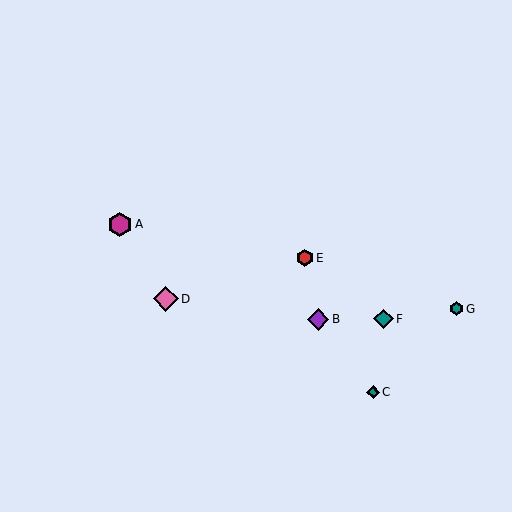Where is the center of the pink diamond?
The center of the pink diamond is at (166, 299).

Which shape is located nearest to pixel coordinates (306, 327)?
The purple diamond (labeled B) at (318, 319) is nearest to that location.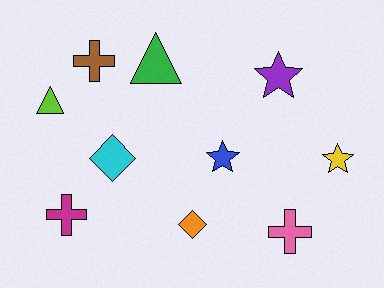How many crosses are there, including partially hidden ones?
There are 3 crosses.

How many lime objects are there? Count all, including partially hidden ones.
There is 1 lime object.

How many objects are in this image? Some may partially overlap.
There are 10 objects.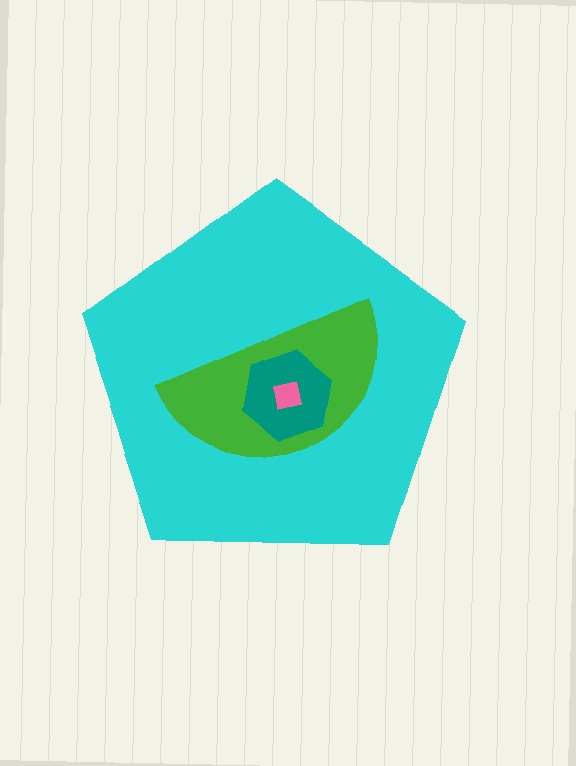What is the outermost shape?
The cyan pentagon.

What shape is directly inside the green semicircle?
The teal hexagon.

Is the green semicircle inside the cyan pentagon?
Yes.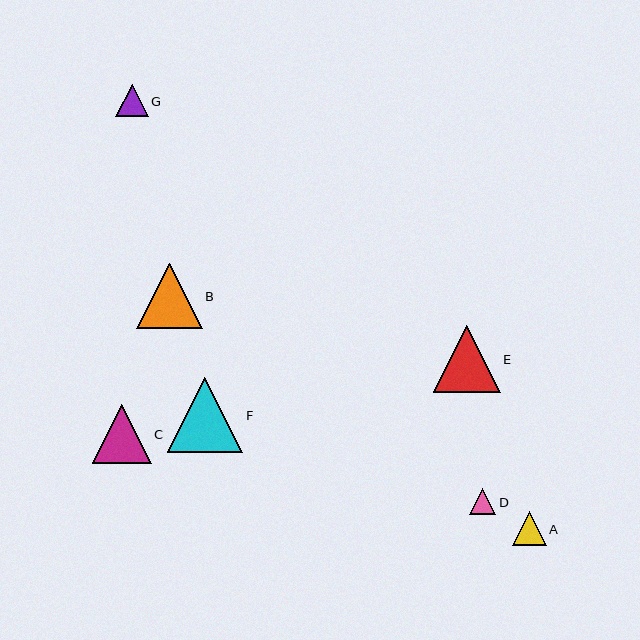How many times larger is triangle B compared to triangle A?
Triangle B is approximately 1.9 times the size of triangle A.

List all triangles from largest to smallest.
From largest to smallest: F, E, B, C, A, G, D.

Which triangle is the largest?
Triangle F is the largest with a size of approximately 76 pixels.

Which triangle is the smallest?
Triangle D is the smallest with a size of approximately 26 pixels.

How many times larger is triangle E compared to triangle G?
Triangle E is approximately 2.1 times the size of triangle G.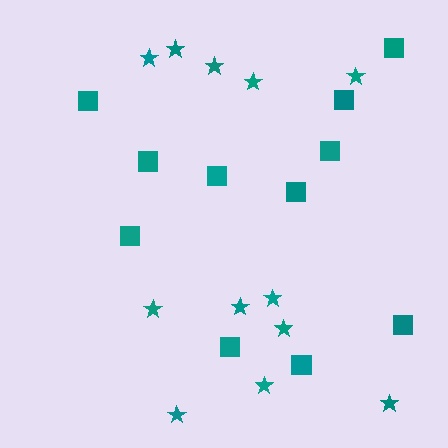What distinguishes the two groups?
There are 2 groups: one group of stars (12) and one group of squares (11).